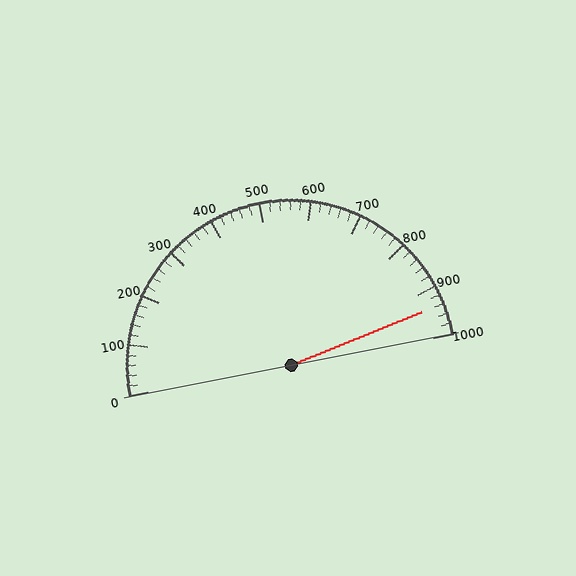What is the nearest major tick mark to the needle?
The nearest major tick mark is 900.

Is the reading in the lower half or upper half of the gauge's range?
The reading is in the upper half of the range (0 to 1000).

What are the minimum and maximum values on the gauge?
The gauge ranges from 0 to 1000.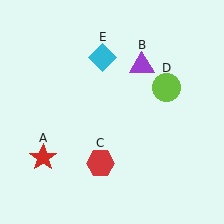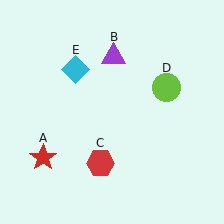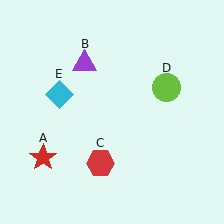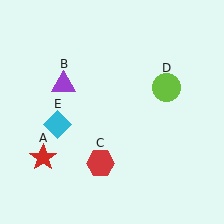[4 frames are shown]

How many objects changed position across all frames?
2 objects changed position: purple triangle (object B), cyan diamond (object E).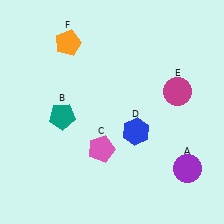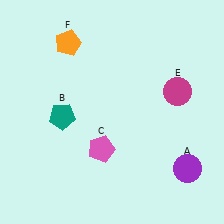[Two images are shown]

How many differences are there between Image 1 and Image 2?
There is 1 difference between the two images.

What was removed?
The blue hexagon (D) was removed in Image 2.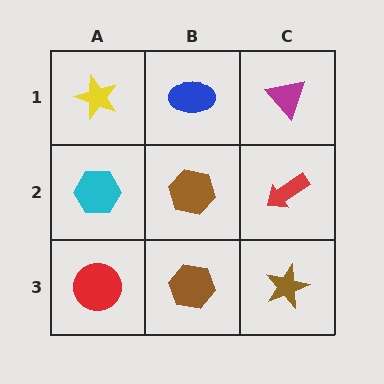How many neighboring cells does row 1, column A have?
2.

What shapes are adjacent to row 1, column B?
A brown hexagon (row 2, column B), a yellow star (row 1, column A), a magenta triangle (row 1, column C).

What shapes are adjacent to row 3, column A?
A cyan hexagon (row 2, column A), a brown hexagon (row 3, column B).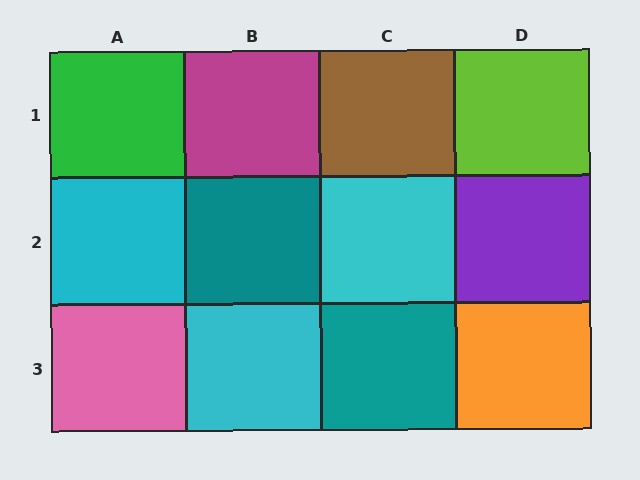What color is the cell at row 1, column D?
Lime.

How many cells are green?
1 cell is green.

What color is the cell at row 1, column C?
Brown.